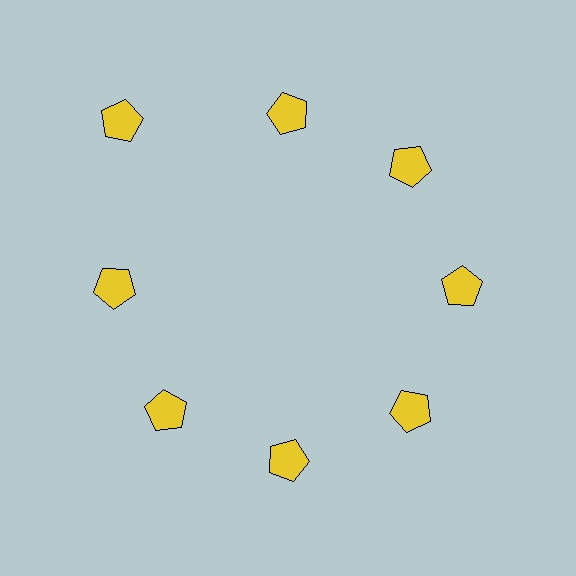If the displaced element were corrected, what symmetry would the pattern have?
It would have 8-fold rotational symmetry — the pattern would map onto itself every 45 degrees.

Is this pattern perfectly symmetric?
No. The 8 yellow pentagons are arranged in a ring, but one element near the 10 o'clock position is pushed outward from the center, breaking the 8-fold rotational symmetry.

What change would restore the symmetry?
The symmetry would be restored by moving it inward, back onto the ring so that all 8 pentagons sit at equal angles and equal distance from the center.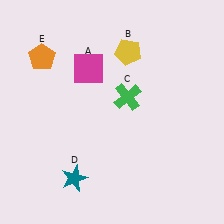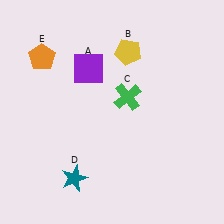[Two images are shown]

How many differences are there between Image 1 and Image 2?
There is 1 difference between the two images.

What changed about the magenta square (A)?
In Image 1, A is magenta. In Image 2, it changed to purple.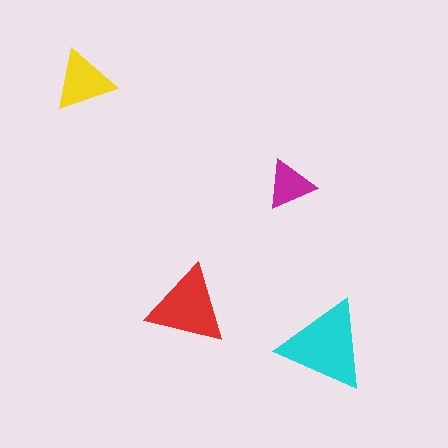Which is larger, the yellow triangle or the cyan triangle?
The cyan one.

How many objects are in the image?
There are 4 objects in the image.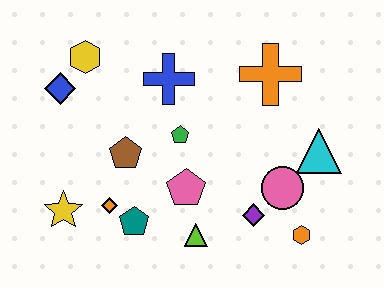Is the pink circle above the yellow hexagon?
No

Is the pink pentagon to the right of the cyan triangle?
No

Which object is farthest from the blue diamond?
The orange hexagon is farthest from the blue diamond.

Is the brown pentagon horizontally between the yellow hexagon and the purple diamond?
Yes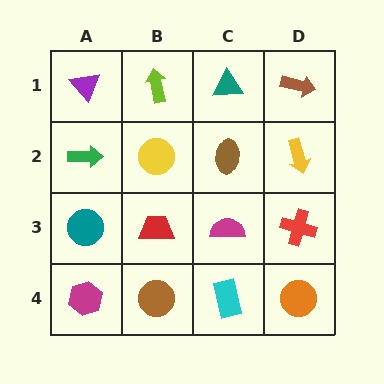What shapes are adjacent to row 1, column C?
A brown ellipse (row 2, column C), a lime arrow (row 1, column B), a brown arrow (row 1, column D).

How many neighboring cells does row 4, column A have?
2.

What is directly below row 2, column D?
A red cross.